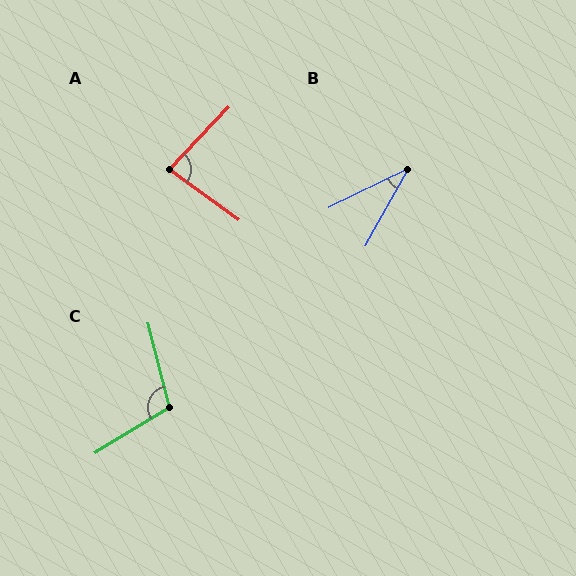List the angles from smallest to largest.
B (35°), A (83°), C (107°).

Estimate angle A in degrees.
Approximately 83 degrees.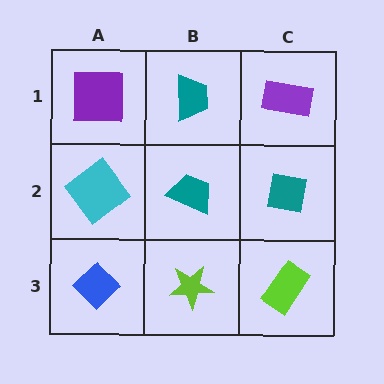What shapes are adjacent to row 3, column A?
A cyan diamond (row 2, column A), a lime star (row 3, column B).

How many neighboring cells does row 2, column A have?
3.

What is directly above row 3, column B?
A teal trapezoid.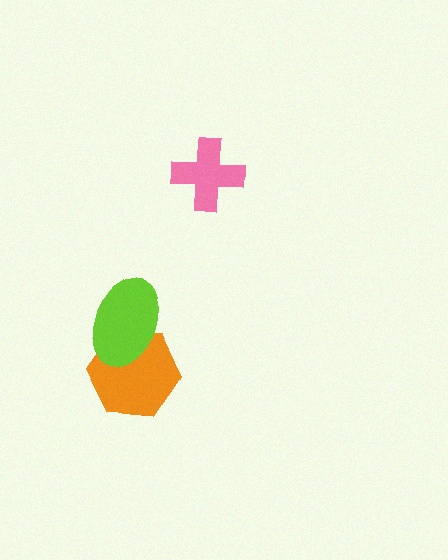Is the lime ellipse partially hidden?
No, no other shape covers it.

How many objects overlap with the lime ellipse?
1 object overlaps with the lime ellipse.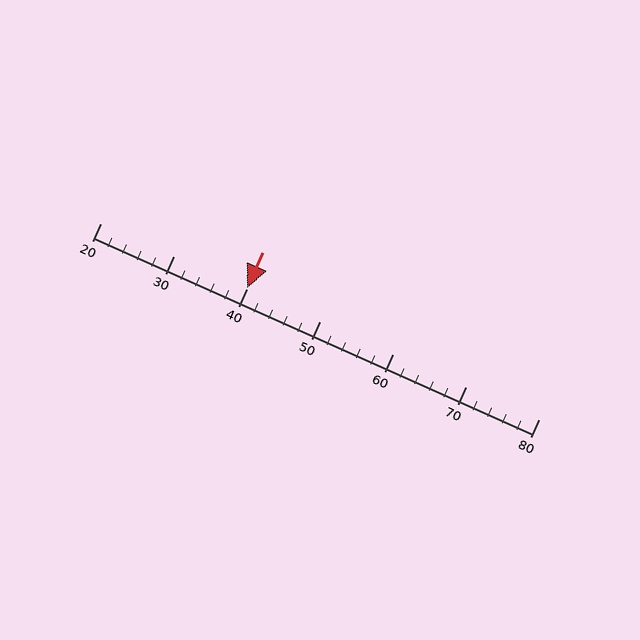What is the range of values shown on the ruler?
The ruler shows values from 20 to 80.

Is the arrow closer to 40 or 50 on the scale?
The arrow is closer to 40.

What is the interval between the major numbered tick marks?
The major tick marks are spaced 10 units apart.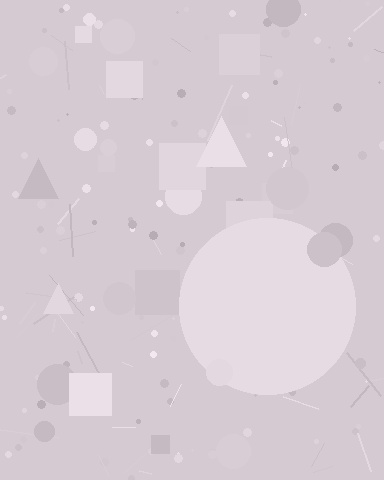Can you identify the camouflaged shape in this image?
The camouflaged shape is a circle.